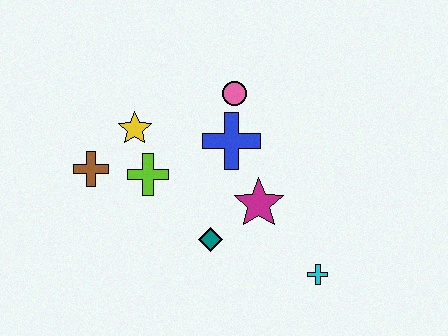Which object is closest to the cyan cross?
The magenta star is closest to the cyan cross.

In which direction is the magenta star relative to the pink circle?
The magenta star is below the pink circle.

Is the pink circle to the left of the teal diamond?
No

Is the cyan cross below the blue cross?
Yes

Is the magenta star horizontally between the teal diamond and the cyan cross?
Yes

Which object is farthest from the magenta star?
The brown cross is farthest from the magenta star.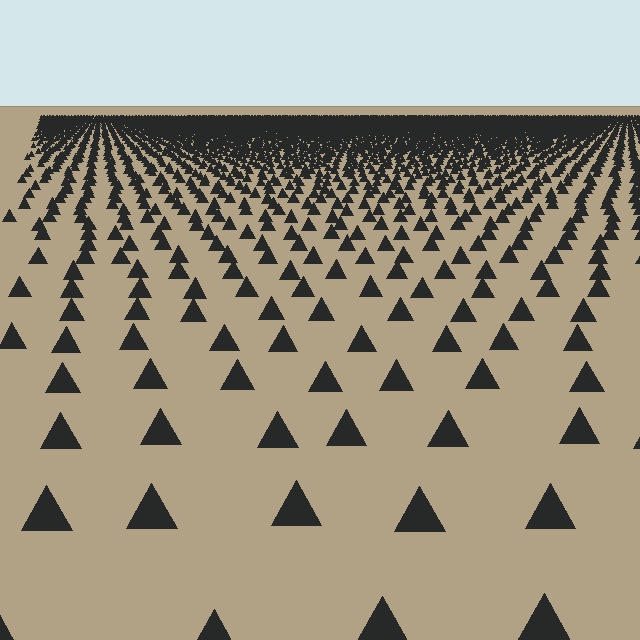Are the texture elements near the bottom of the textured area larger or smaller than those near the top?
Larger. Near the bottom, elements are closer to the viewer and appear at a bigger on-screen size.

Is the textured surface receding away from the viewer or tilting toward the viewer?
The surface is receding away from the viewer. Texture elements get smaller and denser toward the top.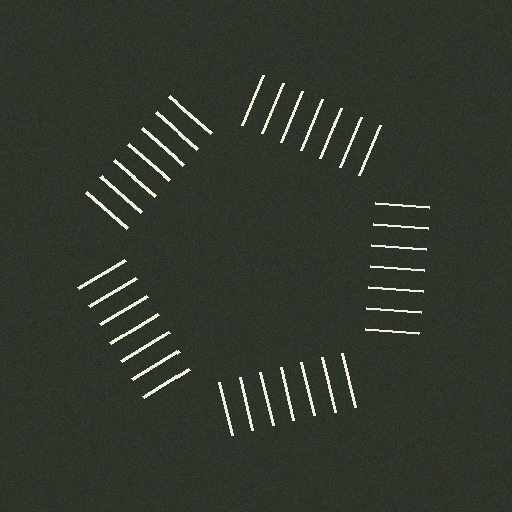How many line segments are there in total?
35 — 7 along each of the 5 edges.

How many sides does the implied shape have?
5 sides — the line-ends trace a pentagon.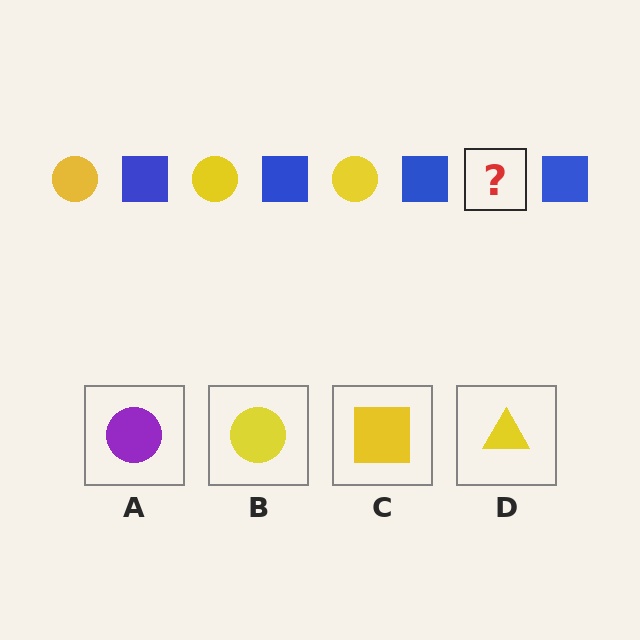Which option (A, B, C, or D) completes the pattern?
B.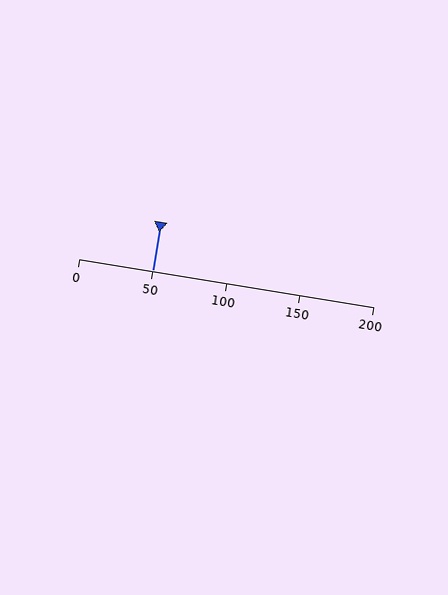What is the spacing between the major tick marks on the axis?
The major ticks are spaced 50 apart.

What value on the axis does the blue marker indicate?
The marker indicates approximately 50.